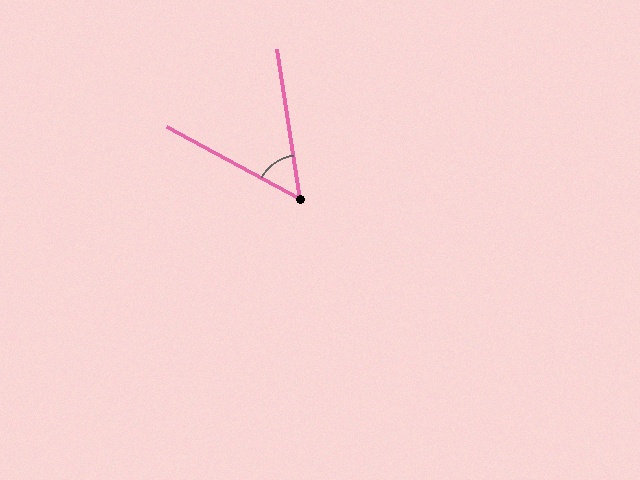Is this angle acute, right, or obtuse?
It is acute.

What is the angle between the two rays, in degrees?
Approximately 53 degrees.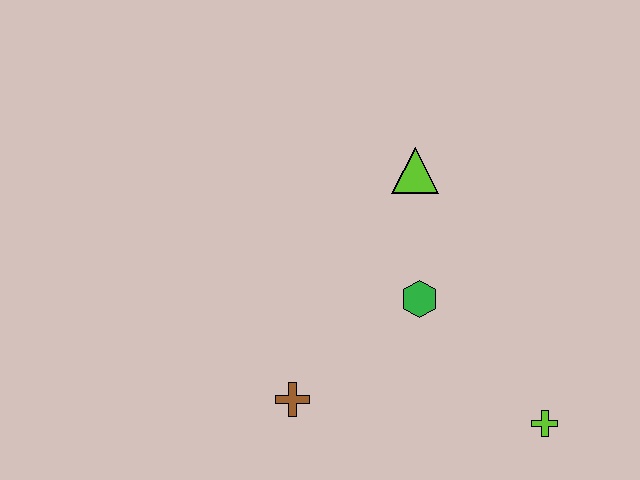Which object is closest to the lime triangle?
The green hexagon is closest to the lime triangle.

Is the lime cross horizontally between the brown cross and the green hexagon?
No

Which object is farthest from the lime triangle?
The lime cross is farthest from the lime triangle.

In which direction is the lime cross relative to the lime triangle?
The lime cross is below the lime triangle.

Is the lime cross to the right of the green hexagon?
Yes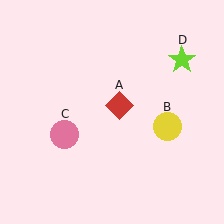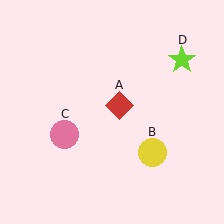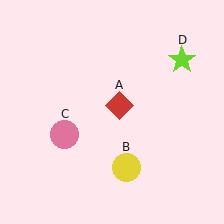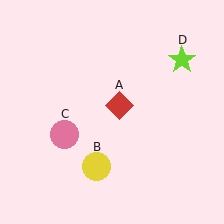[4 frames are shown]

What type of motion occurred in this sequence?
The yellow circle (object B) rotated clockwise around the center of the scene.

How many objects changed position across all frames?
1 object changed position: yellow circle (object B).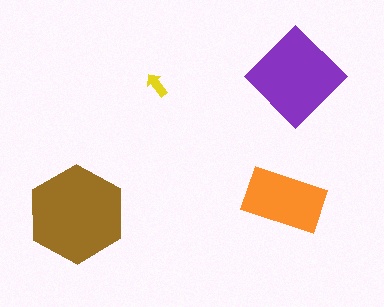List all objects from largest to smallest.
The brown hexagon, the purple diamond, the orange rectangle, the yellow arrow.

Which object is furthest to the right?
The purple diamond is rightmost.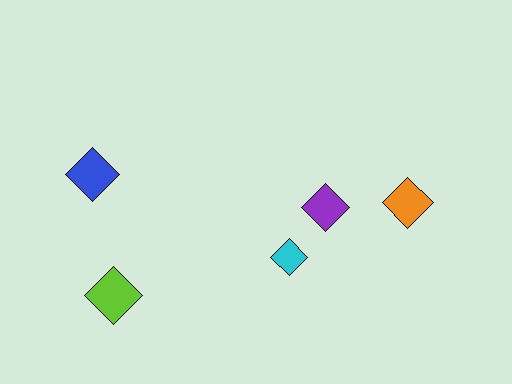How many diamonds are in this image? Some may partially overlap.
There are 5 diamonds.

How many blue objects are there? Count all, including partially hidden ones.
There is 1 blue object.